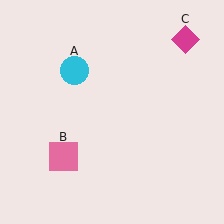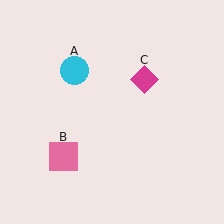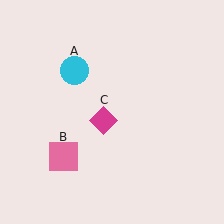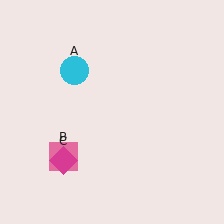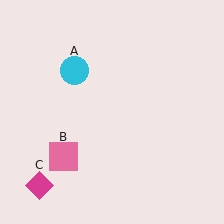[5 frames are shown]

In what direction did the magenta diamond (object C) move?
The magenta diamond (object C) moved down and to the left.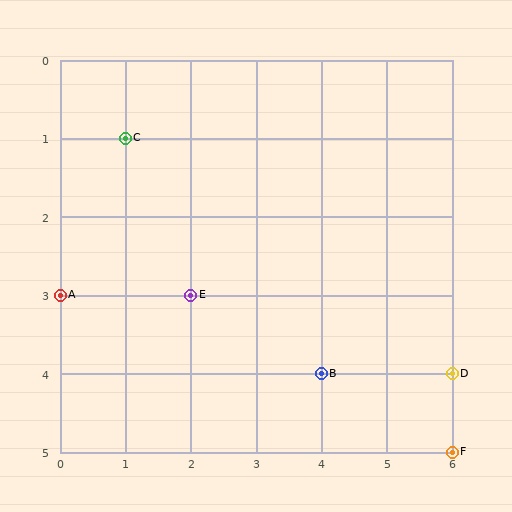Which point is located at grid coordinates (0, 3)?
Point A is at (0, 3).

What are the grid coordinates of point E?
Point E is at grid coordinates (2, 3).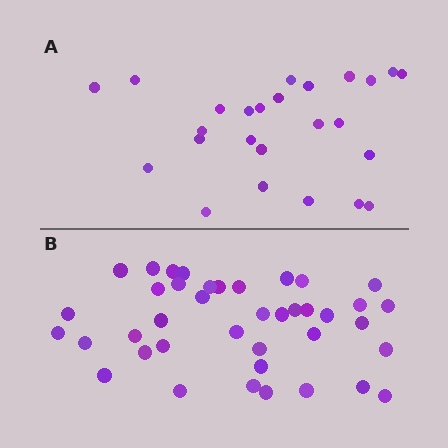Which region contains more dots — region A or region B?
Region B (the bottom region) has more dots.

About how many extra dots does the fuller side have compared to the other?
Region B has approximately 15 more dots than region A.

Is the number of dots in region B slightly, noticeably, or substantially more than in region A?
Region B has substantially more. The ratio is roughly 1.6 to 1.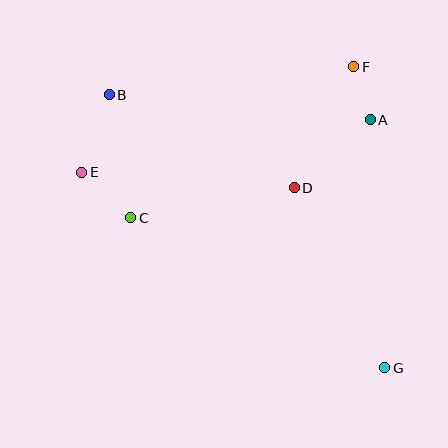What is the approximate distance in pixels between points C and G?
The distance between C and G is approximately 295 pixels.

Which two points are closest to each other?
Points A and F are closest to each other.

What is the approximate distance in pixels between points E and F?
The distance between E and F is approximately 292 pixels.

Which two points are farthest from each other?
Points B and G are farthest from each other.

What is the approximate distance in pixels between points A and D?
The distance between A and D is approximately 102 pixels.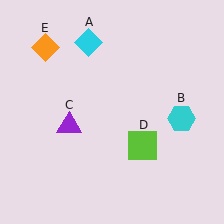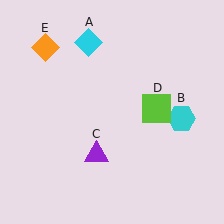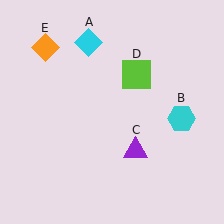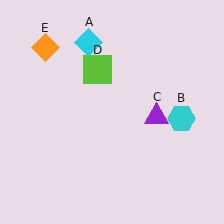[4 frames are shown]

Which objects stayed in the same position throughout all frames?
Cyan diamond (object A) and cyan hexagon (object B) and orange diamond (object E) remained stationary.